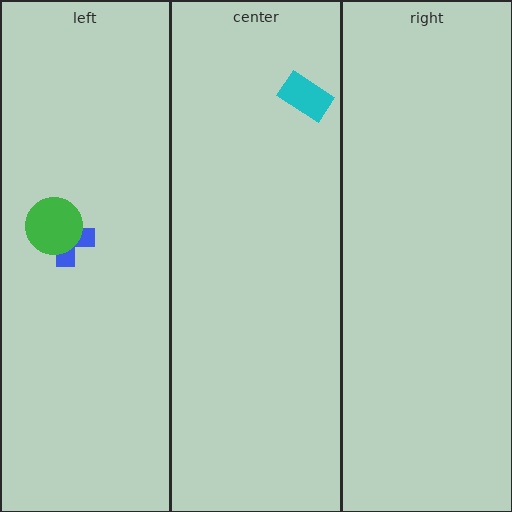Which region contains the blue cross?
The left region.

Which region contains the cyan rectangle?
The center region.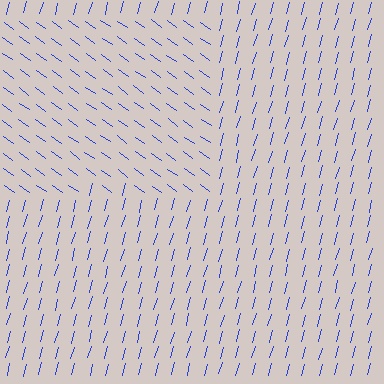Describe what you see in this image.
The image is filled with small blue line segments. A rectangle region in the image has lines oriented differently from the surrounding lines, creating a visible texture boundary.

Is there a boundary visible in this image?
Yes, there is a texture boundary formed by a change in line orientation.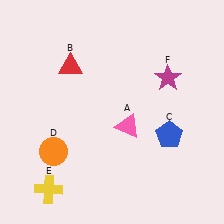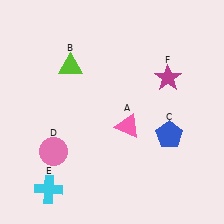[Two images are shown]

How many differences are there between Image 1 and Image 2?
There are 3 differences between the two images.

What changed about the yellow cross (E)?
In Image 1, E is yellow. In Image 2, it changed to cyan.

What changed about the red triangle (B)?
In Image 1, B is red. In Image 2, it changed to lime.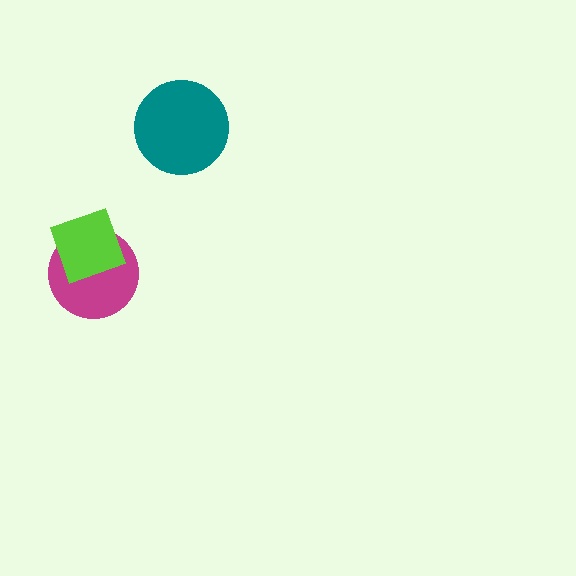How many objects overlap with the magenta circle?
1 object overlaps with the magenta circle.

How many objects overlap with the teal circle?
0 objects overlap with the teal circle.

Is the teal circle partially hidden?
No, no other shape covers it.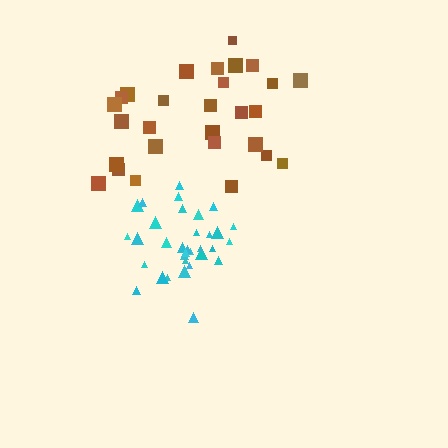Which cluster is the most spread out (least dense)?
Brown.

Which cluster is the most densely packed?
Cyan.